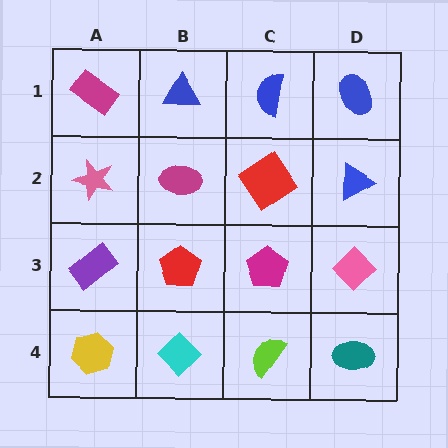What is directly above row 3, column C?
A red diamond.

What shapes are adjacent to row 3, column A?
A pink star (row 2, column A), a yellow hexagon (row 4, column A), a red pentagon (row 3, column B).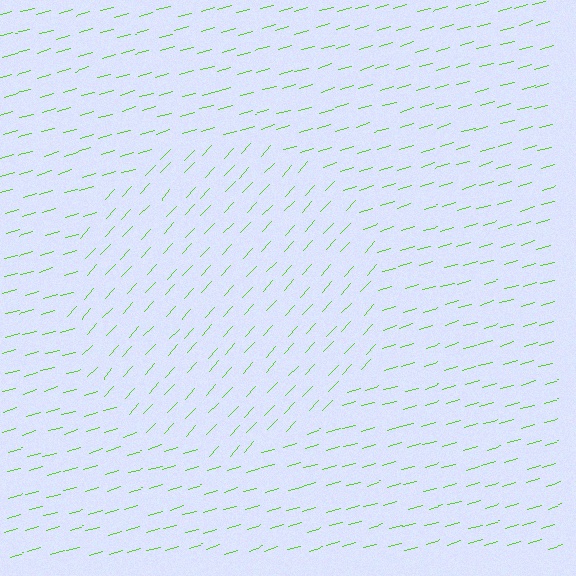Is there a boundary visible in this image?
Yes, there is a texture boundary formed by a change in line orientation.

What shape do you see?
I see a circle.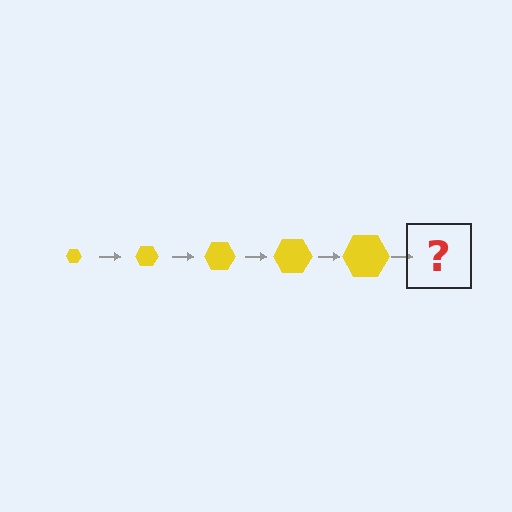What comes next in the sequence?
The next element should be a yellow hexagon, larger than the previous one.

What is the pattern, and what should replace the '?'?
The pattern is that the hexagon gets progressively larger each step. The '?' should be a yellow hexagon, larger than the previous one.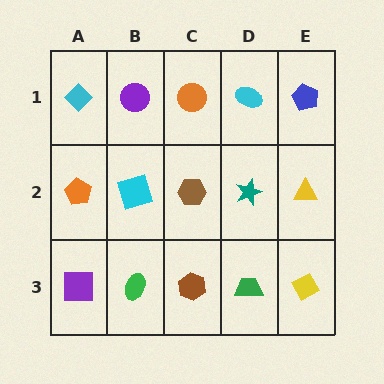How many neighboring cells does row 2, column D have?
4.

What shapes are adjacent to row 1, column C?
A brown hexagon (row 2, column C), a purple circle (row 1, column B), a cyan ellipse (row 1, column D).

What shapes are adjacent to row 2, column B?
A purple circle (row 1, column B), a green ellipse (row 3, column B), an orange pentagon (row 2, column A), a brown hexagon (row 2, column C).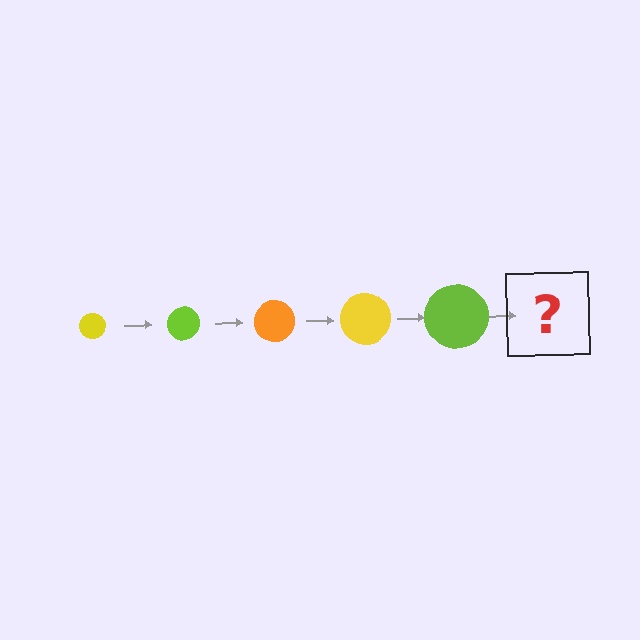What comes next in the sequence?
The next element should be an orange circle, larger than the previous one.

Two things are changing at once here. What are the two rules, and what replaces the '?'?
The two rules are that the circle grows larger each step and the color cycles through yellow, lime, and orange. The '?' should be an orange circle, larger than the previous one.